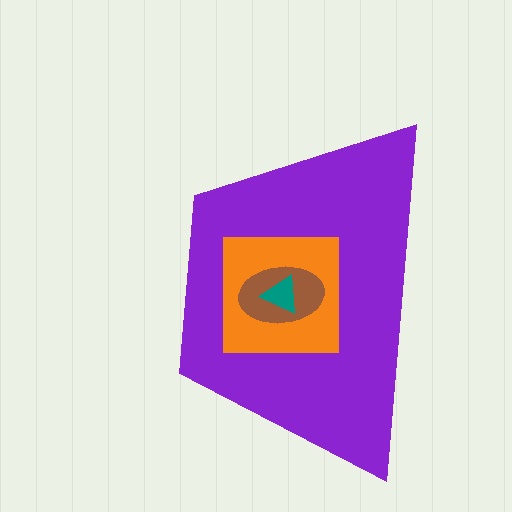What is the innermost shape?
The teal triangle.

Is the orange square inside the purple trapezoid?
Yes.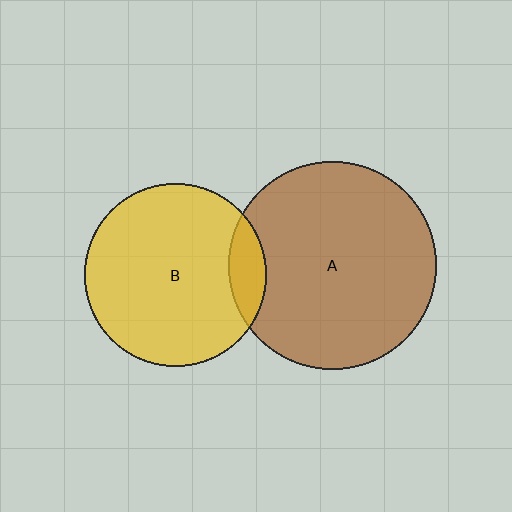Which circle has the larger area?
Circle A (brown).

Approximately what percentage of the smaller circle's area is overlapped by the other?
Approximately 10%.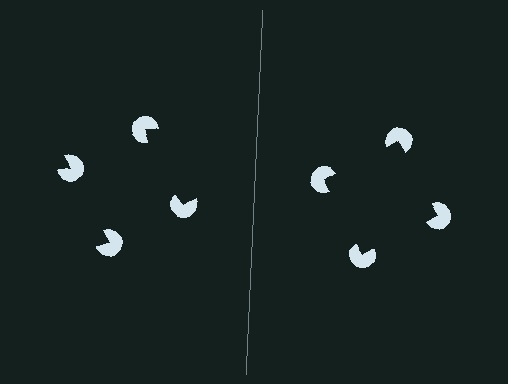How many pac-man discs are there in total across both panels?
8 — 4 on each side.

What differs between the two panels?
The pac-man discs are positioned identically on both sides; only the wedge orientations differ. On the right they align to a square; on the left they are misaligned.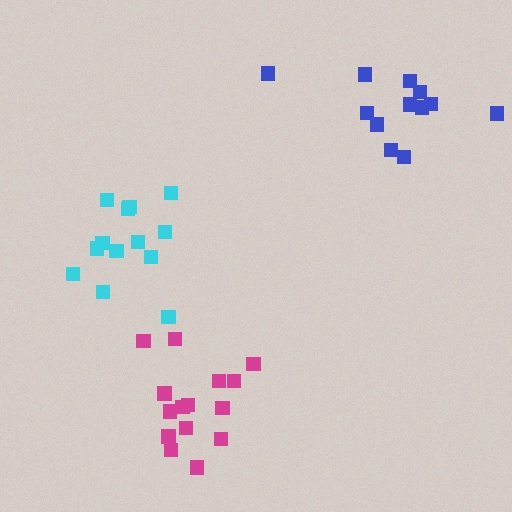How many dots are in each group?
Group 1: 12 dots, Group 2: 15 dots, Group 3: 13 dots (40 total).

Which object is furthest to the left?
The cyan cluster is leftmost.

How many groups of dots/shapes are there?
There are 3 groups.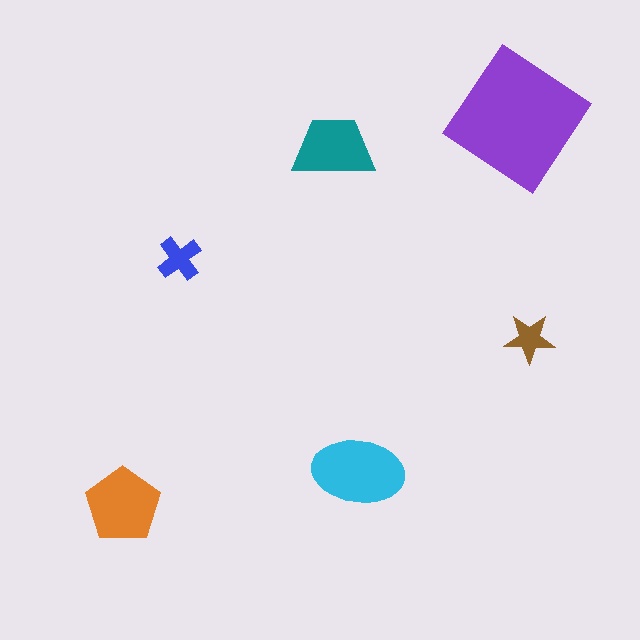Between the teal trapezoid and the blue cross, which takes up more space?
The teal trapezoid.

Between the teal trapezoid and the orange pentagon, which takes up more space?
The orange pentagon.